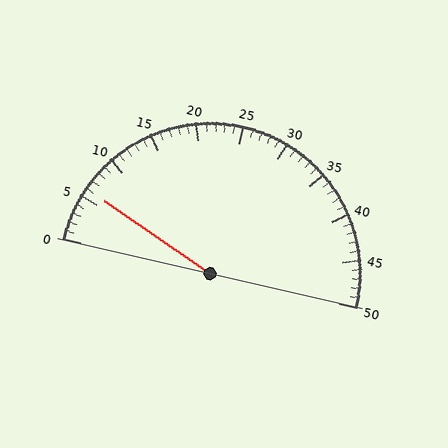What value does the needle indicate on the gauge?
The needle indicates approximately 6.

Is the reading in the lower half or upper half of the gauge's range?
The reading is in the lower half of the range (0 to 50).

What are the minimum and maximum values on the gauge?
The gauge ranges from 0 to 50.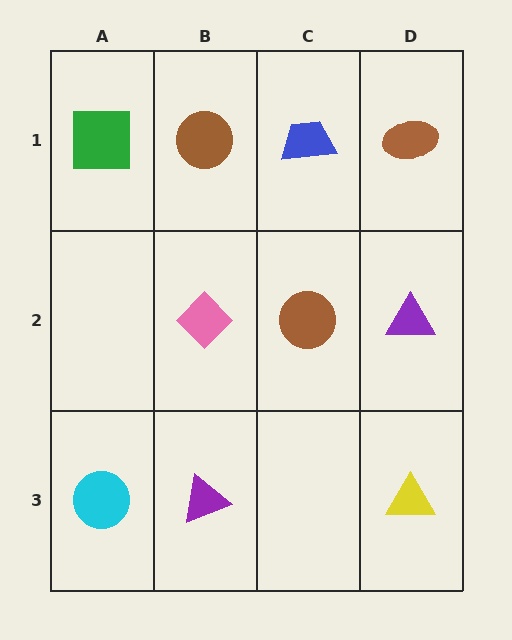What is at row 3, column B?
A purple triangle.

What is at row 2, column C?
A brown circle.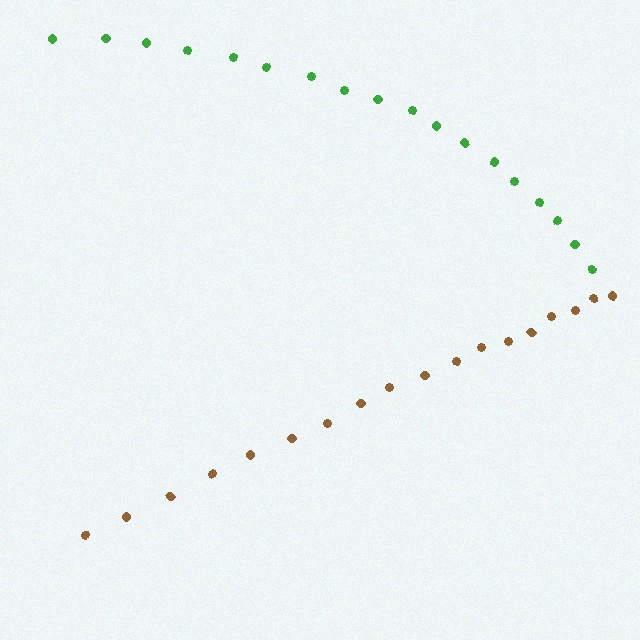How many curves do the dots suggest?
There are 2 distinct paths.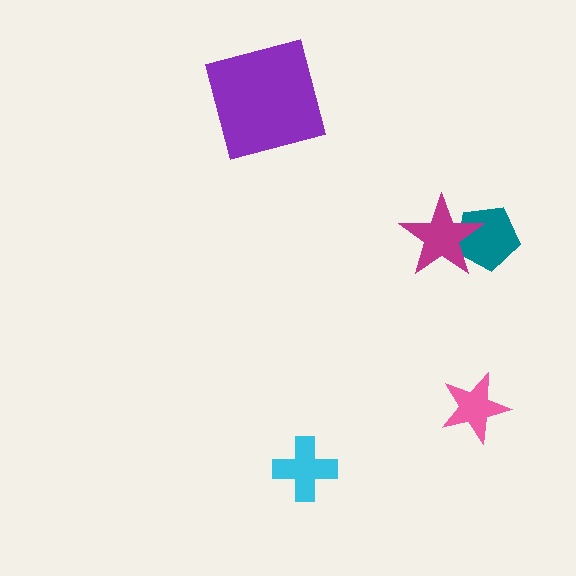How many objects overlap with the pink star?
0 objects overlap with the pink star.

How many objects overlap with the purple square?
0 objects overlap with the purple square.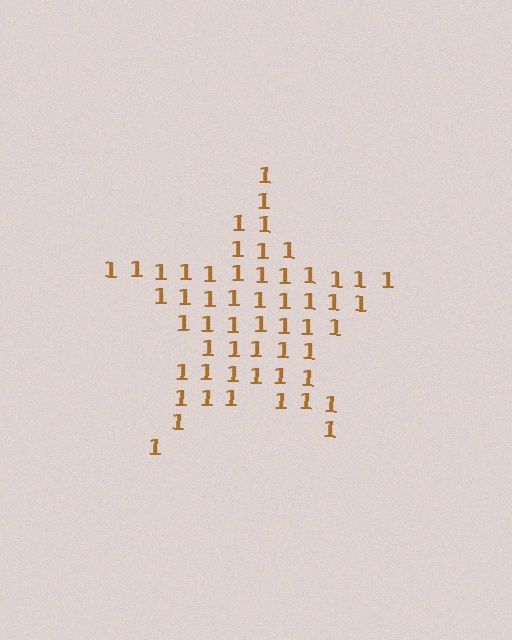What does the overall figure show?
The overall figure shows a star.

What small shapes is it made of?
It is made of small digit 1's.